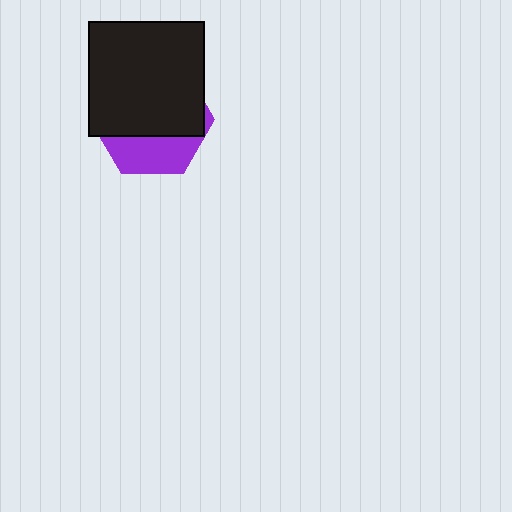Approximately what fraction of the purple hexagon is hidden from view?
Roughly 69% of the purple hexagon is hidden behind the black square.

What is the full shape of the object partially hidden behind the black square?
The partially hidden object is a purple hexagon.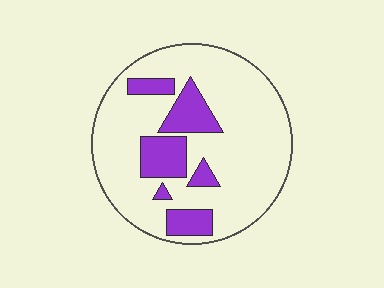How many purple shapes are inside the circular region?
6.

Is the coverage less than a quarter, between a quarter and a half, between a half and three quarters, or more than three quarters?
Less than a quarter.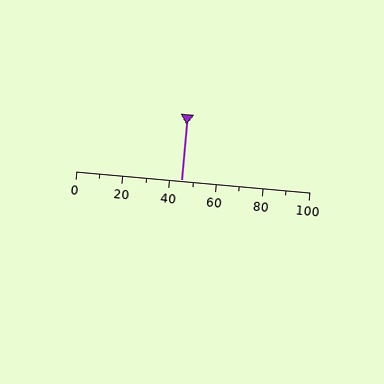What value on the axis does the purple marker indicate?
The marker indicates approximately 45.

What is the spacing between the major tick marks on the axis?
The major ticks are spaced 20 apart.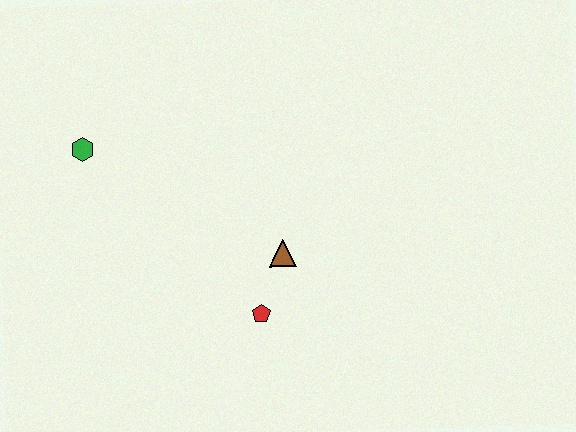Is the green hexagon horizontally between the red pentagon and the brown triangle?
No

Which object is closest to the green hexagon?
The brown triangle is closest to the green hexagon.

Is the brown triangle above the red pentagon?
Yes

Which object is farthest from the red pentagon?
The green hexagon is farthest from the red pentagon.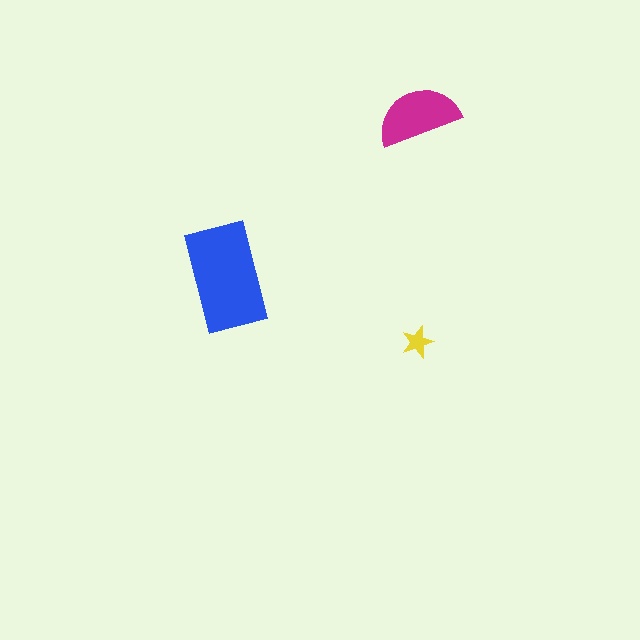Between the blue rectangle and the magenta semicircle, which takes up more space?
The blue rectangle.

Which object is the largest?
The blue rectangle.